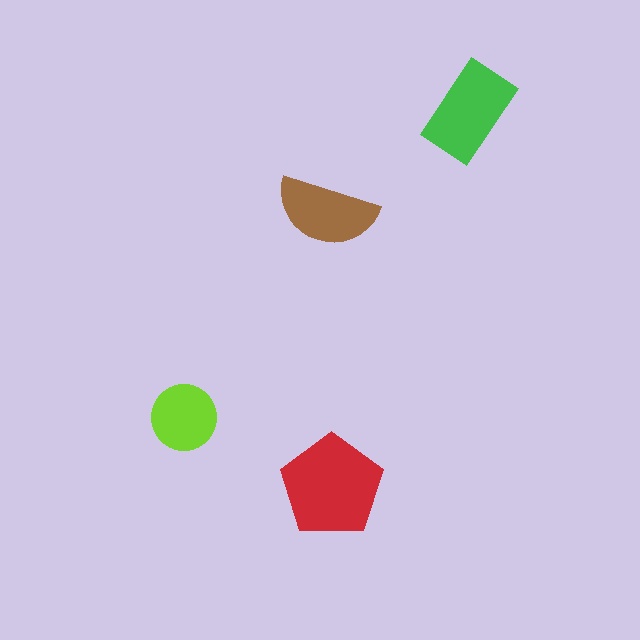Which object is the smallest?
The lime circle.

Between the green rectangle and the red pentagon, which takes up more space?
The red pentagon.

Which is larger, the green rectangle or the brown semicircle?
The green rectangle.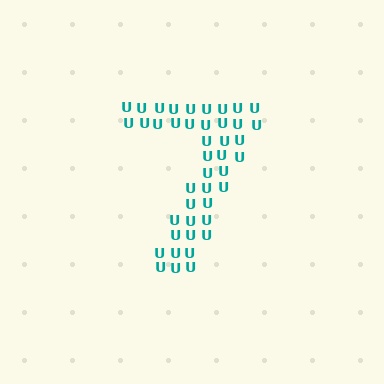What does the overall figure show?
The overall figure shows the digit 7.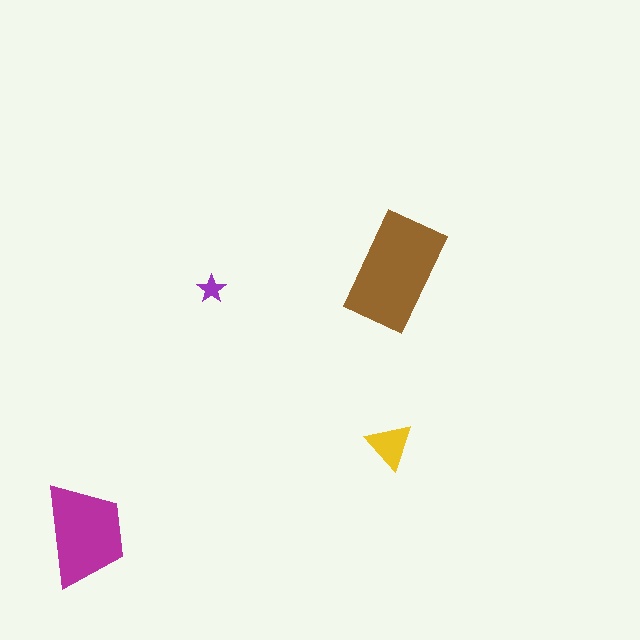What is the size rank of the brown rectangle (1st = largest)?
1st.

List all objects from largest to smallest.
The brown rectangle, the magenta trapezoid, the yellow triangle, the purple star.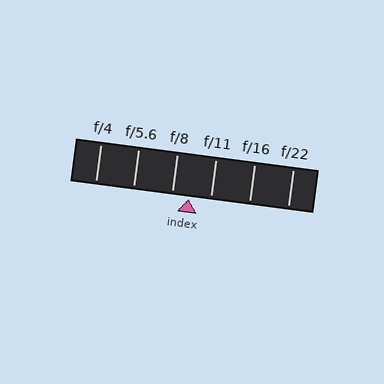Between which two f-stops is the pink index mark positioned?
The index mark is between f/8 and f/11.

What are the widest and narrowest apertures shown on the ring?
The widest aperture shown is f/4 and the narrowest is f/22.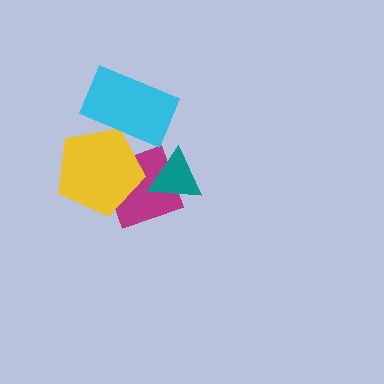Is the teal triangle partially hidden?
No, no other shape covers it.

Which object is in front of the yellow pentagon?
The cyan rectangle is in front of the yellow pentagon.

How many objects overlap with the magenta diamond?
2 objects overlap with the magenta diamond.